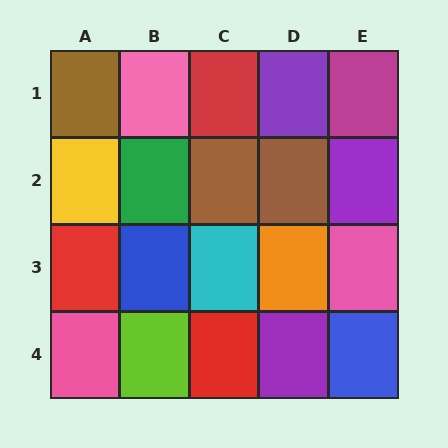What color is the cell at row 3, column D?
Orange.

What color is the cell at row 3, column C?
Cyan.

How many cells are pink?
3 cells are pink.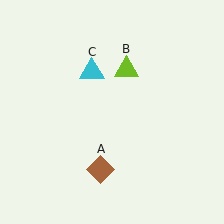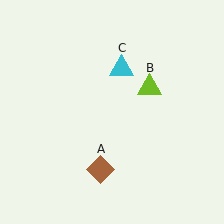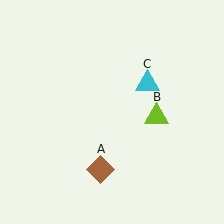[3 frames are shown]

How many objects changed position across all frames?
2 objects changed position: lime triangle (object B), cyan triangle (object C).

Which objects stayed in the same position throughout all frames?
Brown diamond (object A) remained stationary.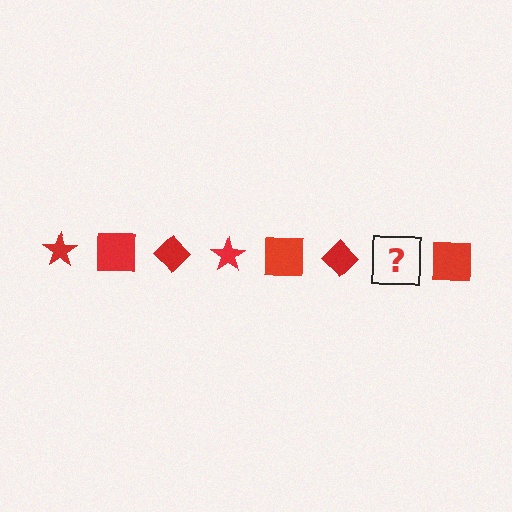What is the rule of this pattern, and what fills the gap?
The rule is that the pattern cycles through star, square, diamond shapes in red. The gap should be filled with a red star.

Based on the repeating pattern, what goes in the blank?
The blank should be a red star.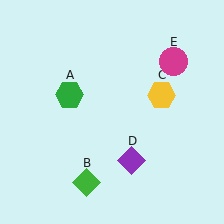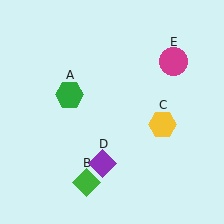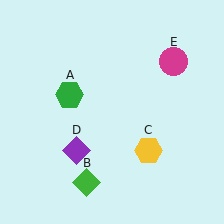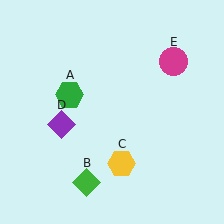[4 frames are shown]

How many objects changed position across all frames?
2 objects changed position: yellow hexagon (object C), purple diamond (object D).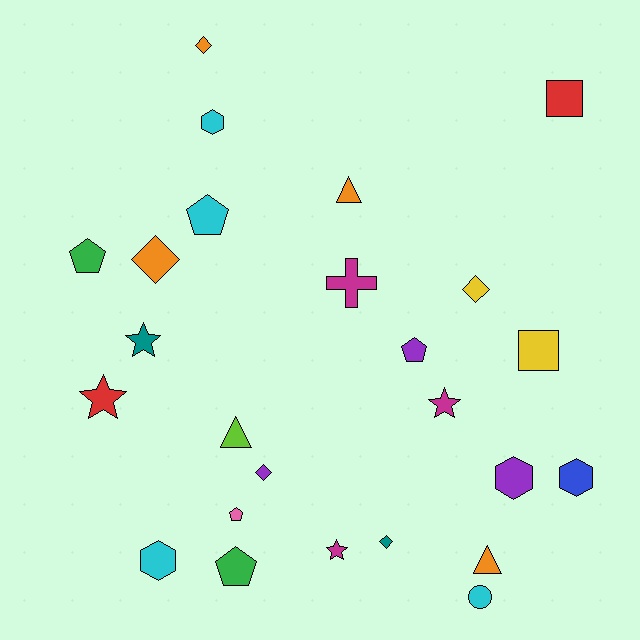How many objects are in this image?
There are 25 objects.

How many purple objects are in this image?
There are 3 purple objects.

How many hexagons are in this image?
There are 4 hexagons.